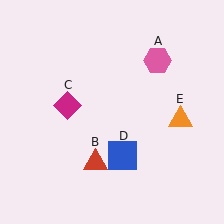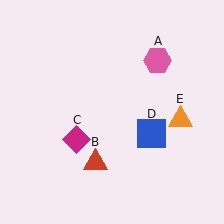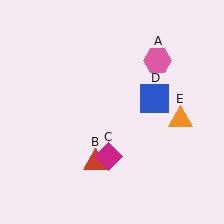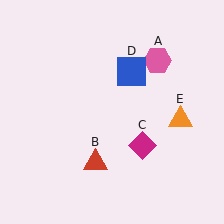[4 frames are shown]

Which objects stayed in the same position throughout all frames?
Pink hexagon (object A) and red triangle (object B) and orange triangle (object E) remained stationary.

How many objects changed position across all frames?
2 objects changed position: magenta diamond (object C), blue square (object D).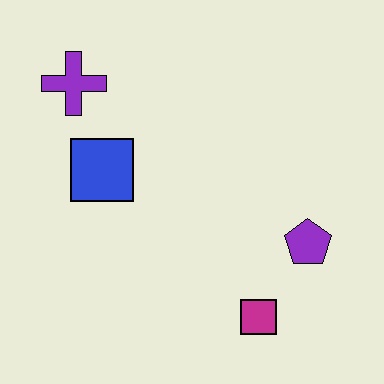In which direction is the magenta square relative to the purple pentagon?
The magenta square is below the purple pentagon.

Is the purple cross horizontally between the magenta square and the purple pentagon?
No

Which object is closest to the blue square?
The purple cross is closest to the blue square.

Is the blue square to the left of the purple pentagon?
Yes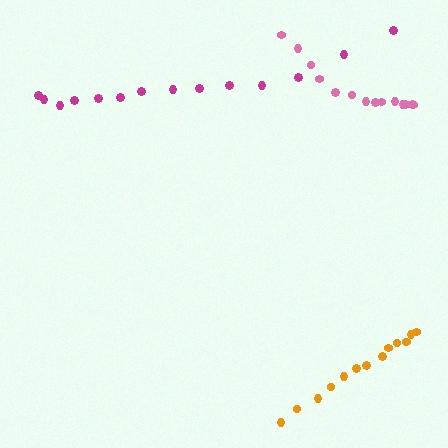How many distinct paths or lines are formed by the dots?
There are 3 distinct paths.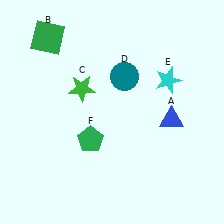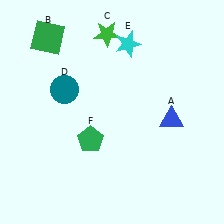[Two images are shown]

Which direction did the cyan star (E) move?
The cyan star (E) moved left.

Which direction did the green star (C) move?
The green star (C) moved up.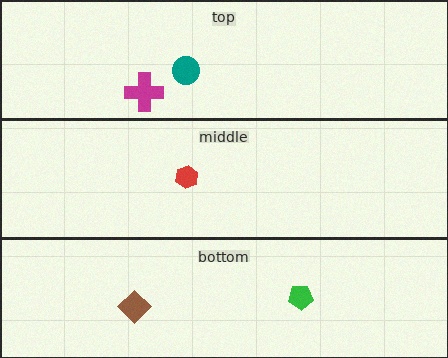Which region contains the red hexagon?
The middle region.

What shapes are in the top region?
The teal circle, the magenta cross.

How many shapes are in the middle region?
1.